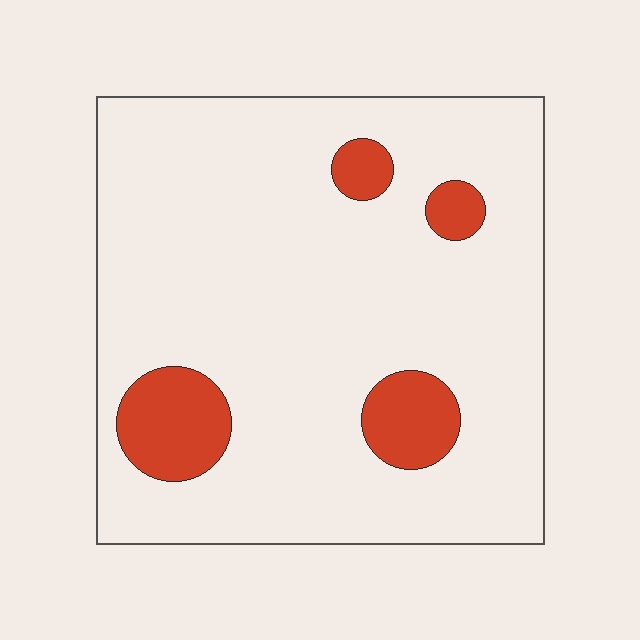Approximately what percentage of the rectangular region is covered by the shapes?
Approximately 10%.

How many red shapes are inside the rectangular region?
4.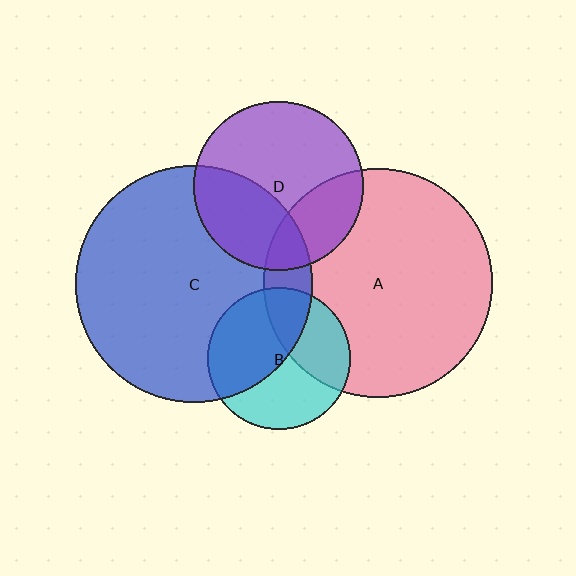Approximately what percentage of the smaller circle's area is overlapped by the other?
Approximately 10%.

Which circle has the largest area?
Circle C (blue).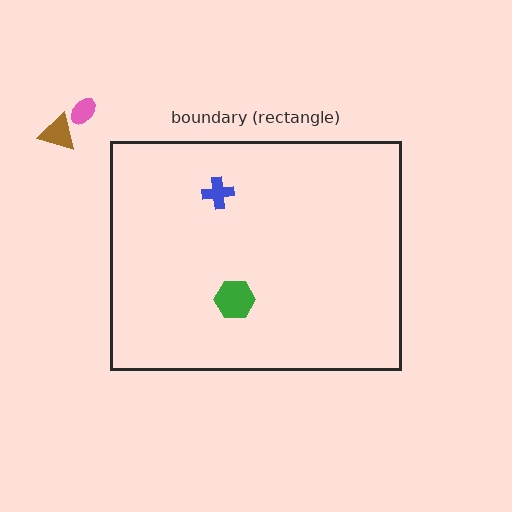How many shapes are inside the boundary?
2 inside, 2 outside.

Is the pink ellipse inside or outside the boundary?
Outside.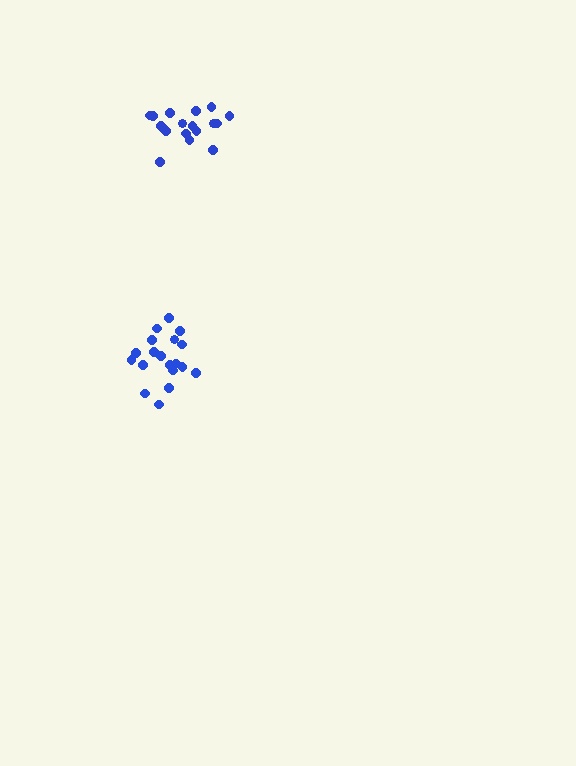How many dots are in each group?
Group 1: 18 dots, Group 2: 19 dots (37 total).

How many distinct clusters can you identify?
There are 2 distinct clusters.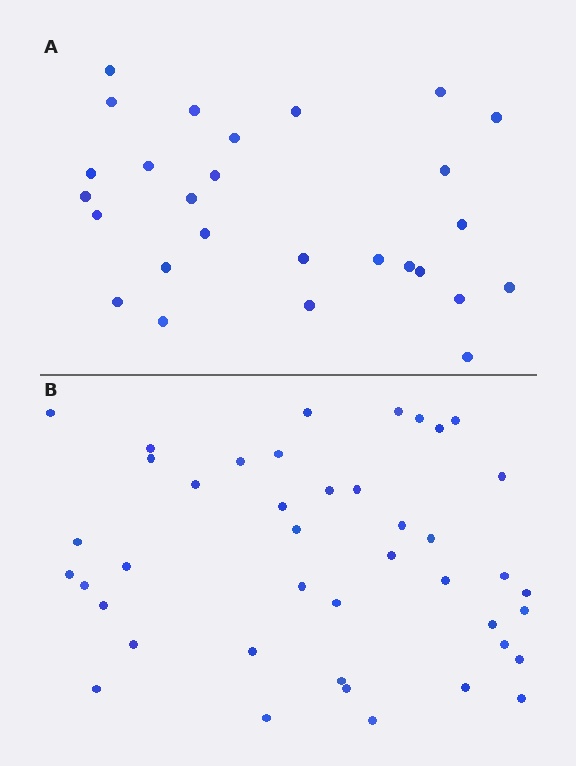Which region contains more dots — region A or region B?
Region B (the bottom region) has more dots.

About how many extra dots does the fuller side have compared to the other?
Region B has approximately 15 more dots than region A.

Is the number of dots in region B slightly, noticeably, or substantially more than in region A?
Region B has substantially more. The ratio is roughly 1.6 to 1.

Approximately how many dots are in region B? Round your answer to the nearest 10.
About 40 dots. (The exact count is 42, which rounds to 40.)